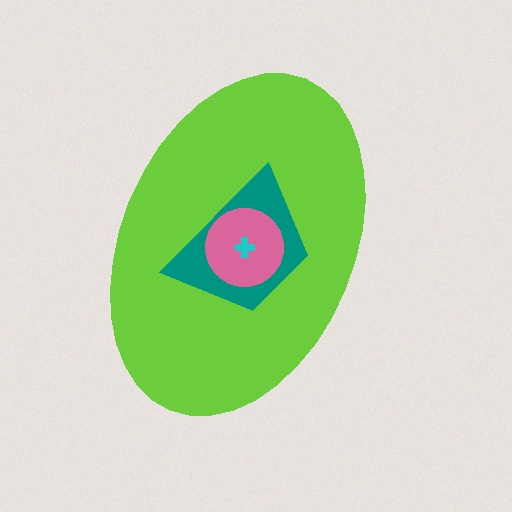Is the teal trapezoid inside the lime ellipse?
Yes.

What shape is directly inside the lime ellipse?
The teal trapezoid.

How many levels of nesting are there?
4.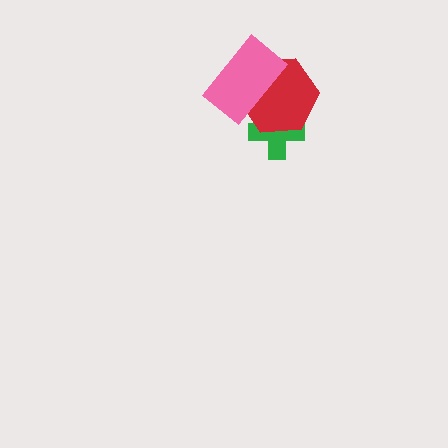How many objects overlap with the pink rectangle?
1 object overlaps with the pink rectangle.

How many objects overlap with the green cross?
1 object overlaps with the green cross.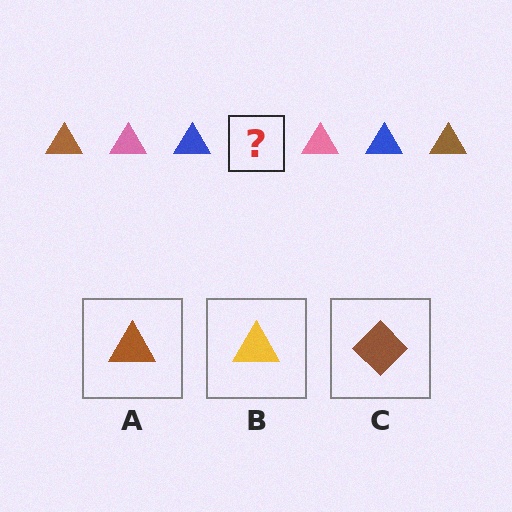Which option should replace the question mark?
Option A.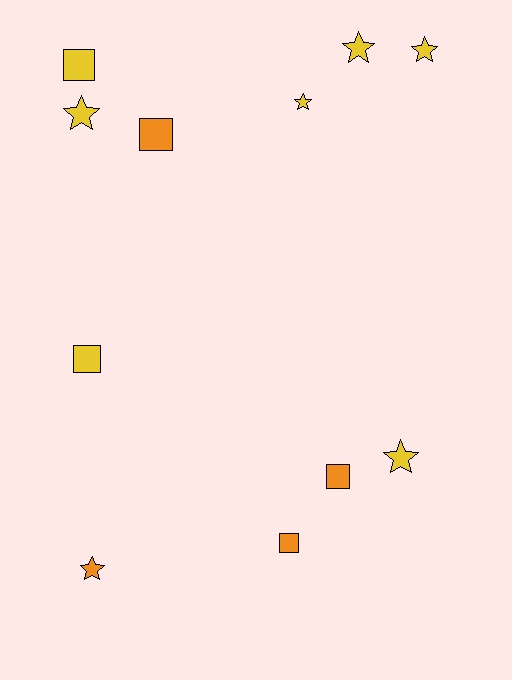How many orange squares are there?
There are 3 orange squares.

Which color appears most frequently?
Yellow, with 7 objects.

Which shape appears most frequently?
Star, with 6 objects.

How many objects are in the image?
There are 11 objects.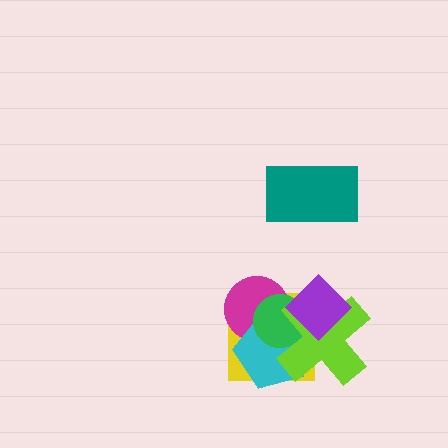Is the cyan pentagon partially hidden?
Yes, it is partially covered by another shape.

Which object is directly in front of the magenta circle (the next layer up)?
The cyan pentagon is directly in front of the magenta circle.